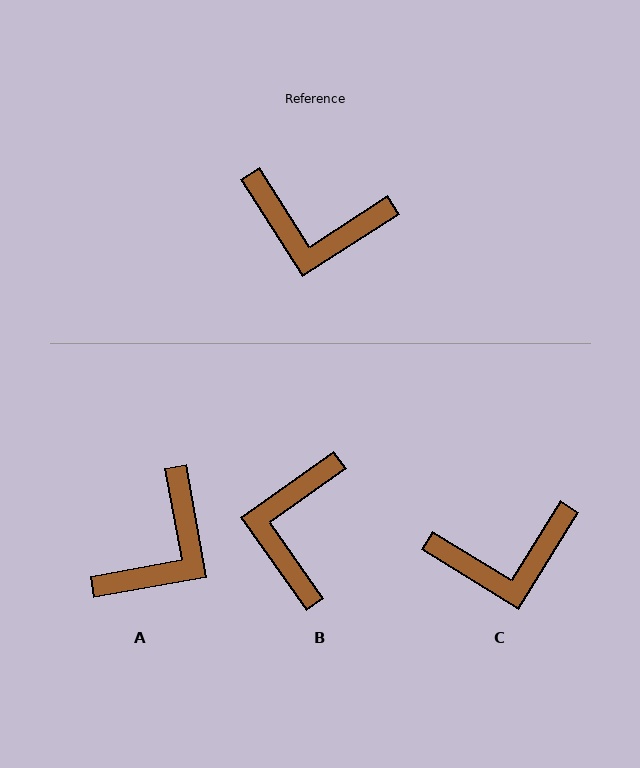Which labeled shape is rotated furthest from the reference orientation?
B, about 88 degrees away.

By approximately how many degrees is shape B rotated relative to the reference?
Approximately 88 degrees clockwise.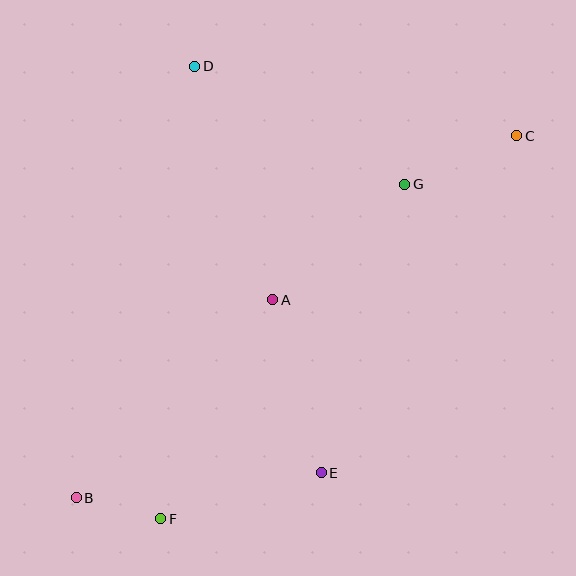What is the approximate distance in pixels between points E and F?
The distance between E and F is approximately 167 pixels.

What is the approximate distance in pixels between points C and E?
The distance between C and E is approximately 390 pixels.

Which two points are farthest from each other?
Points B and C are farthest from each other.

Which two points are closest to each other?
Points B and F are closest to each other.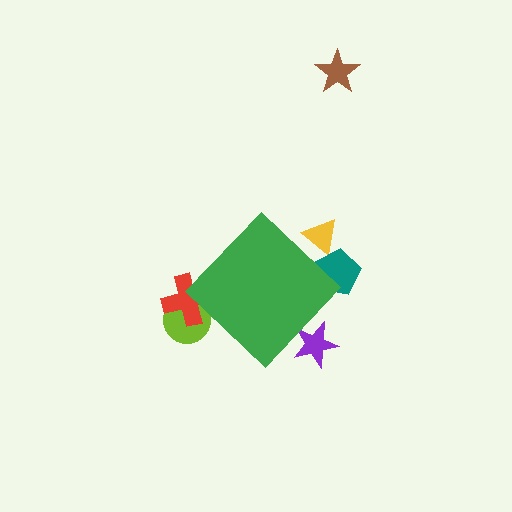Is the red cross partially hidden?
Yes, the red cross is partially hidden behind the green diamond.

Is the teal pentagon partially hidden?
Yes, the teal pentagon is partially hidden behind the green diamond.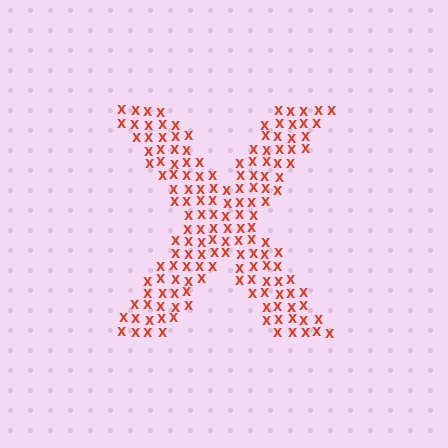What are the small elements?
The small elements are letter X's.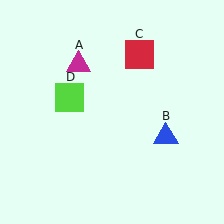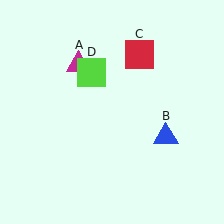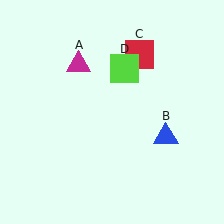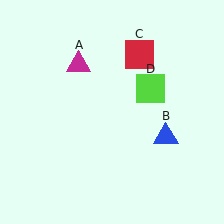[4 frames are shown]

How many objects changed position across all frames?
1 object changed position: lime square (object D).